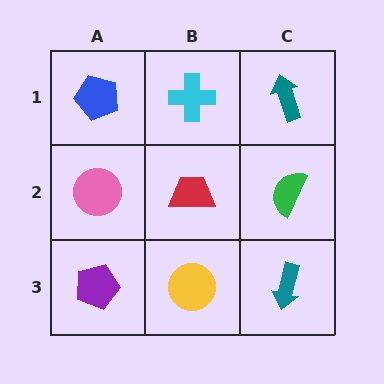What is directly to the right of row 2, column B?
A green semicircle.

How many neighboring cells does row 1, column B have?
3.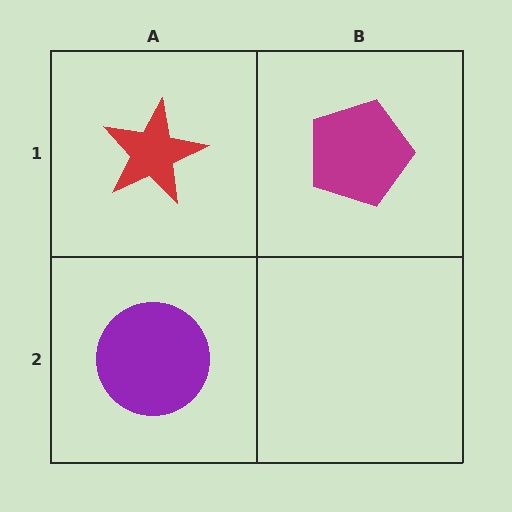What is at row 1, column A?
A red star.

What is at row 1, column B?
A magenta pentagon.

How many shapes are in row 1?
2 shapes.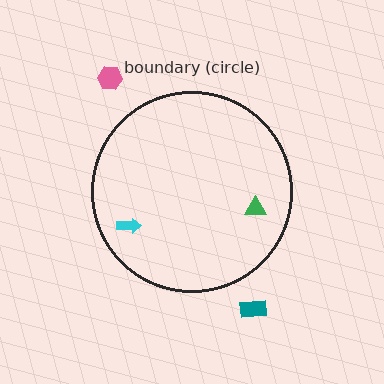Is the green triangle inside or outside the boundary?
Inside.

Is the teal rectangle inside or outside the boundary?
Outside.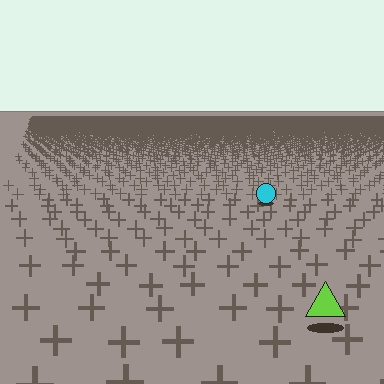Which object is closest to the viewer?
The lime triangle is closest. The texture marks near it are larger and more spread out.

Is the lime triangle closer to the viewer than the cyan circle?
Yes. The lime triangle is closer — you can tell from the texture gradient: the ground texture is coarser near it.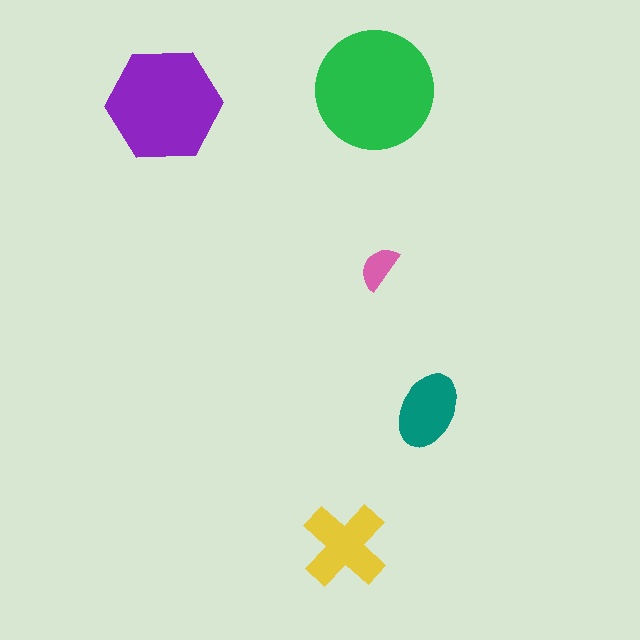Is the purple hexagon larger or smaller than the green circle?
Smaller.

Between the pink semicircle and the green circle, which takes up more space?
The green circle.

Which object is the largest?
The green circle.